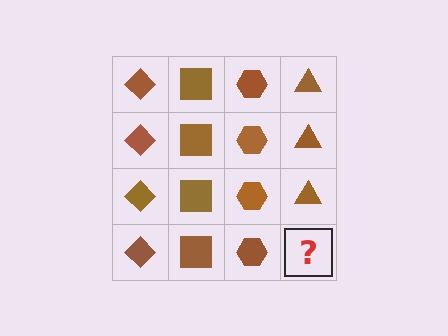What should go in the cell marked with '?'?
The missing cell should contain a brown triangle.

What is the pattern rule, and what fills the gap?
The rule is that each column has a consistent shape. The gap should be filled with a brown triangle.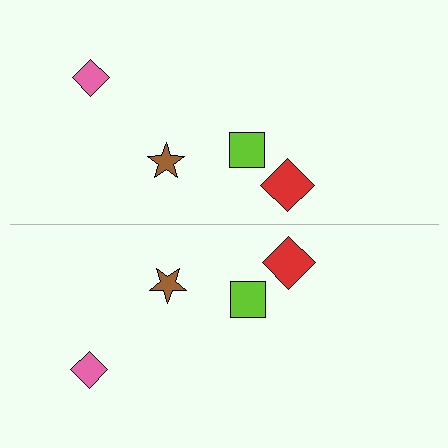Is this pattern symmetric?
Yes, this pattern has bilateral (reflection) symmetry.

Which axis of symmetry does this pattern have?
The pattern has a horizontal axis of symmetry running through the center of the image.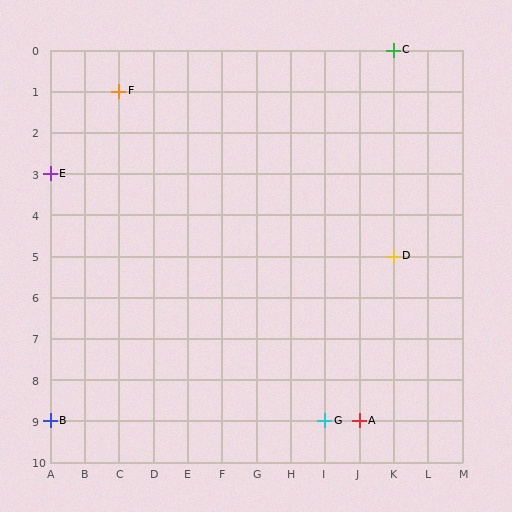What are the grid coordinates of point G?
Point G is at grid coordinates (I, 9).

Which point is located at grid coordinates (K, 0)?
Point C is at (K, 0).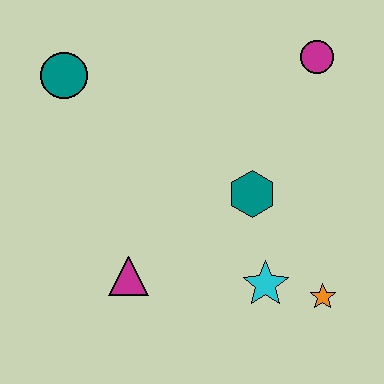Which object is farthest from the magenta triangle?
The magenta circle is farthest from the magenta triangle.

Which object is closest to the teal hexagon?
The cyan star is closest to the teal hexagon.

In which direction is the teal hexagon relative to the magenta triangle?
The teal hexagon is to the right of the magenta triangle.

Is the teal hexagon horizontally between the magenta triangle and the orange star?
Yes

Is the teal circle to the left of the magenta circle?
Yes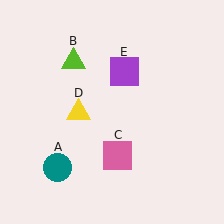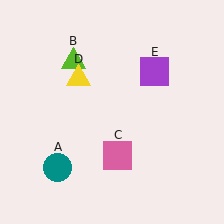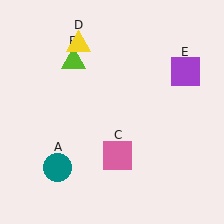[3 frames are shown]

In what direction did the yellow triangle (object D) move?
The yellow triangle (object D) moved up.